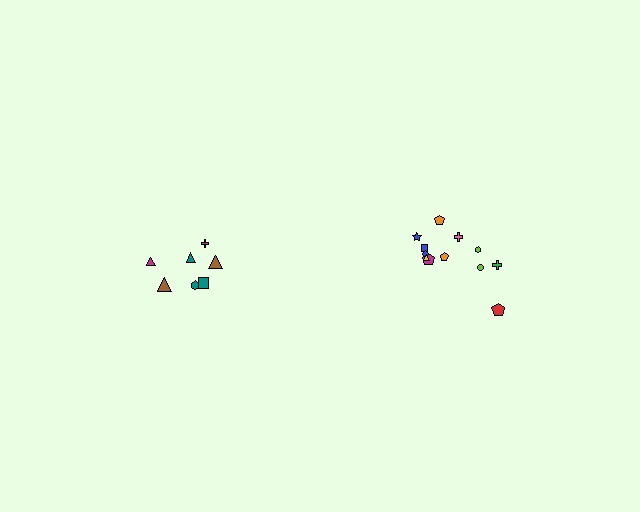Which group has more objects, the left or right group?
The right group.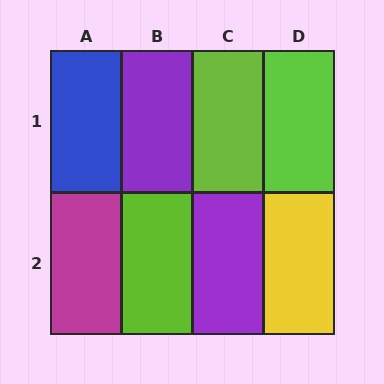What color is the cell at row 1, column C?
Lime.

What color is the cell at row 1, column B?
Purple.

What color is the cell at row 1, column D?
Lime.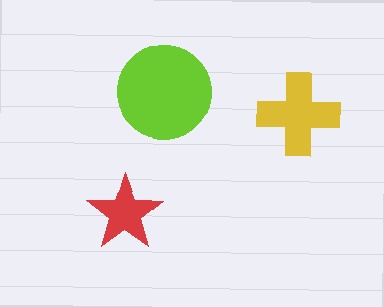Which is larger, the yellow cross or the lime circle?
The lime circle.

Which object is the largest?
The lime circle.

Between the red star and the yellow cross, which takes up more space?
The yellow cross.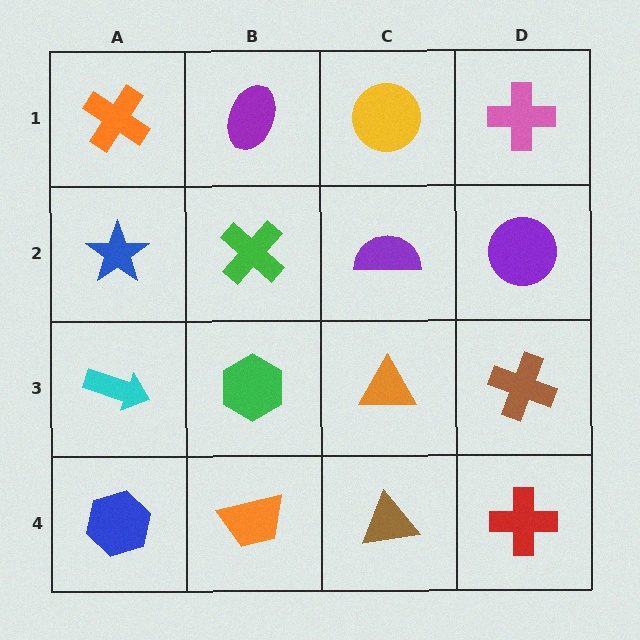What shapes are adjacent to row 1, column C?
A purple semicircle (row 2, column C), a purple ellipse (row 1, column B), a pink cross (row 1, column D).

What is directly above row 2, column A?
An orange cross.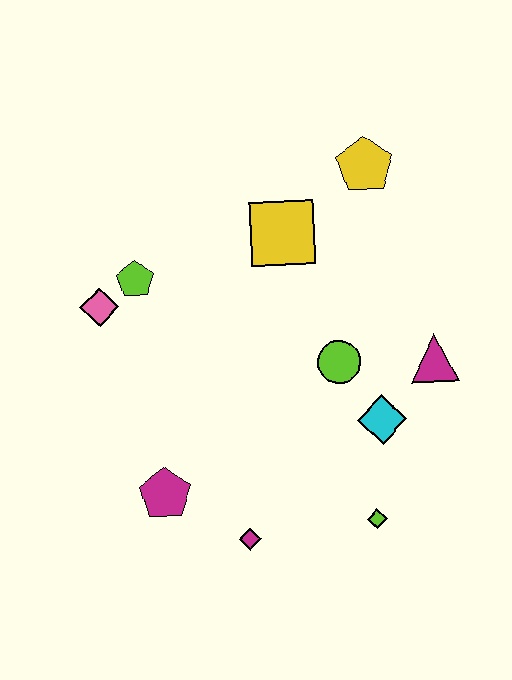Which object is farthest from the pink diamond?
The lime diamond is farthest from the pink diamond.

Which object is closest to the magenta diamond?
The magenta pentagon is closest to the magenta diamond.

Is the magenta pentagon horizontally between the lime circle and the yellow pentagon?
No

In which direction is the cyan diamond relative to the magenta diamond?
The cyan diamond is to the right of the magenta diamond.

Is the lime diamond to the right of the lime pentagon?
Yes